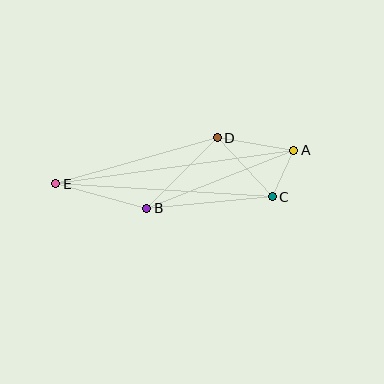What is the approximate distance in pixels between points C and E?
The distance between C and E is approximately 217 pixels.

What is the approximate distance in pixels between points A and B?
The distance between A and B is approximately 158 pixels.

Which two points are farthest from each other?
Points A and E are farthest from each other.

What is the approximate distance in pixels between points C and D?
The distance between C and D is approximately 81 pixels.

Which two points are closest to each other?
Points A and C are closest to each other.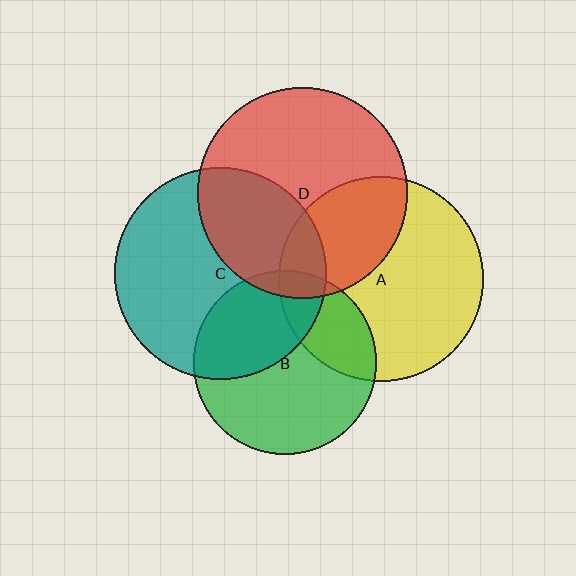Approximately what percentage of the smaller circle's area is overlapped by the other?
Approximately 35%.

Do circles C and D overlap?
Yes.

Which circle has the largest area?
Circle C (teal).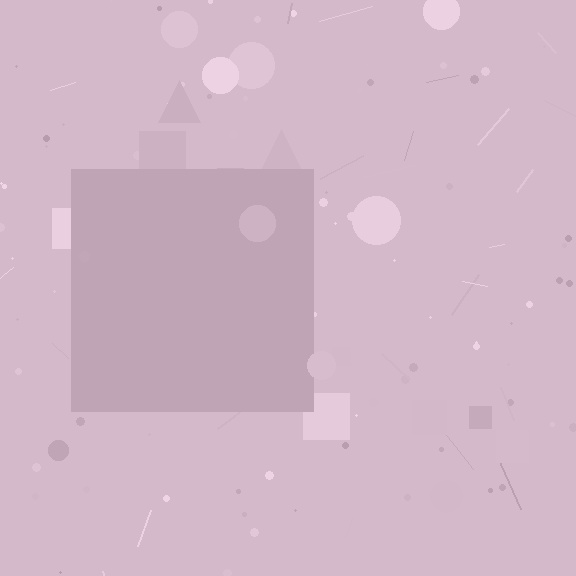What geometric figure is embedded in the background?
A square is embedded in the background.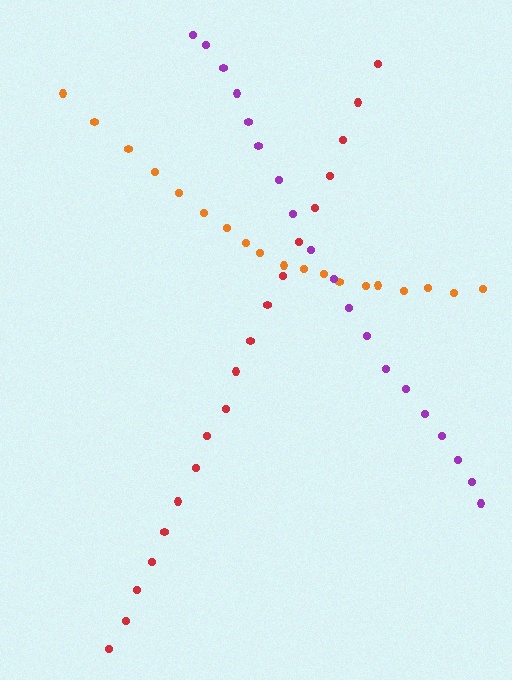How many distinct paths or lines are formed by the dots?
There are 3 distinct paths.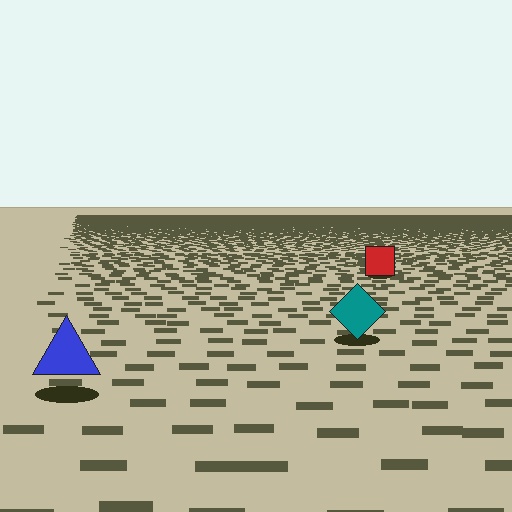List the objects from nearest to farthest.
From nearest to farthest: the blue triangle, the teal diamond, the red square.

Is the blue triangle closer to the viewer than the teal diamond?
Yes. The blue triangle is closer — you can tell from the texture gradient: the ground texture is coarser near it.